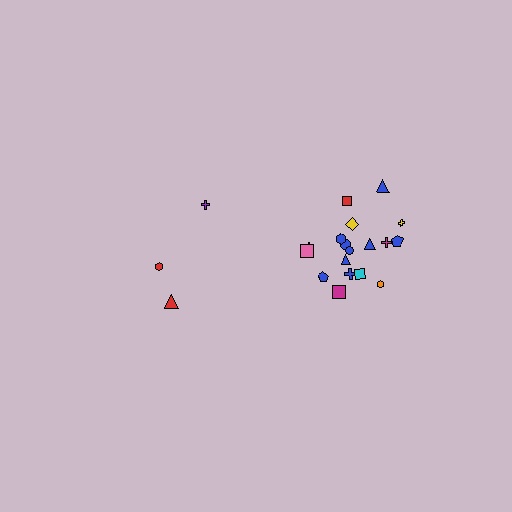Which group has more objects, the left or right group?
The right group.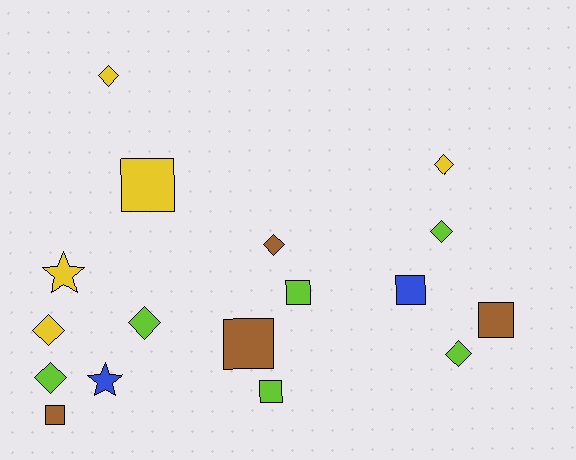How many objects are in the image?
There are 17 objects.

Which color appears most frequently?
Lime, with 6 objects.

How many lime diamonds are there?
There are 4 lime diamonds.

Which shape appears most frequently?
Diamond, with 8 objects.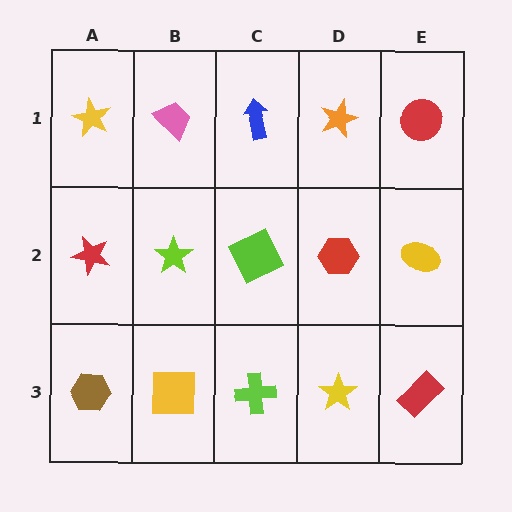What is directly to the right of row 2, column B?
A lime square.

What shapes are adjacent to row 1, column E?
A yellow ellipse (row 2, column E), an orange star (row 1, column D).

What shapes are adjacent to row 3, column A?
A red star (row 2, column A), a yellow square (row 3, column B).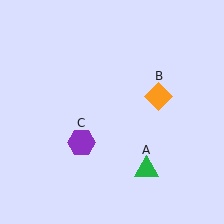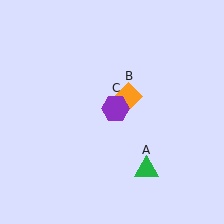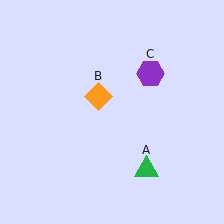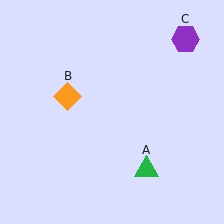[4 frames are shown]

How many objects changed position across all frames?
2 objects changed position: orange diamond (object B), purple hexagon (object C).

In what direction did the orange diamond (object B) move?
The orange diamond (object B) moved left.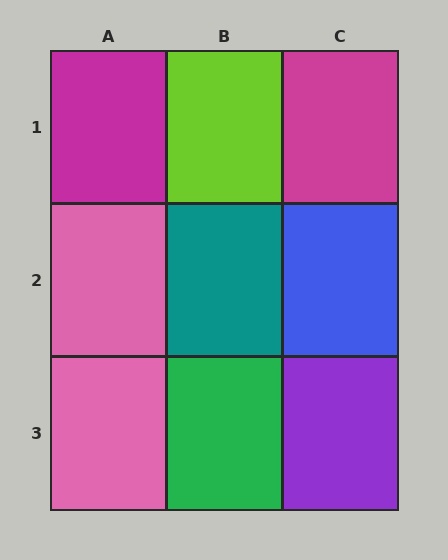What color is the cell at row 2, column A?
Pink.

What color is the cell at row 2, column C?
Blue.